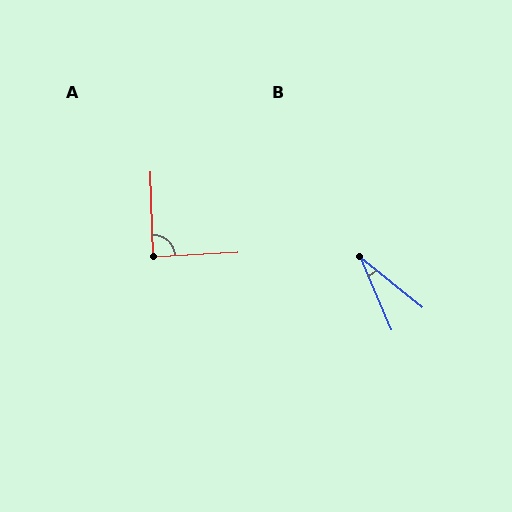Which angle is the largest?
A, at approximately 88 degrees.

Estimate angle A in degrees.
Approximately 88 degrees.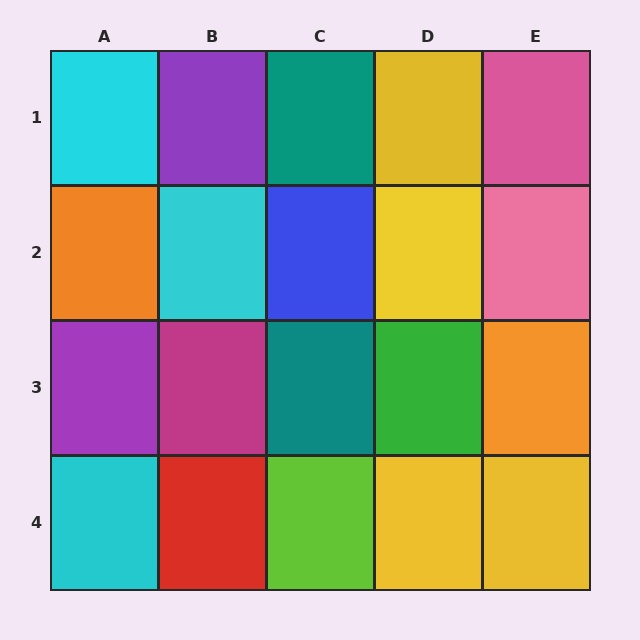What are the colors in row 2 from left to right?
Orange, cyan, blue, yellow, pink.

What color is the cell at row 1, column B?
Purple.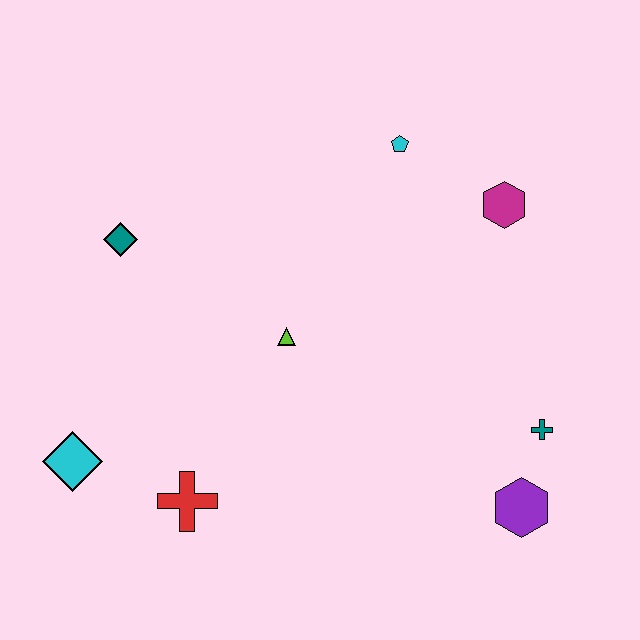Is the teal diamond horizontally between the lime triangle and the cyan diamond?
Yes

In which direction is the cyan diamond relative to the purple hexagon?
The cyan diamond is to the left of the purple hexagon.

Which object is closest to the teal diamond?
The lime triangle is closest to the teal diamond.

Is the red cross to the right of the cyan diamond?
Yes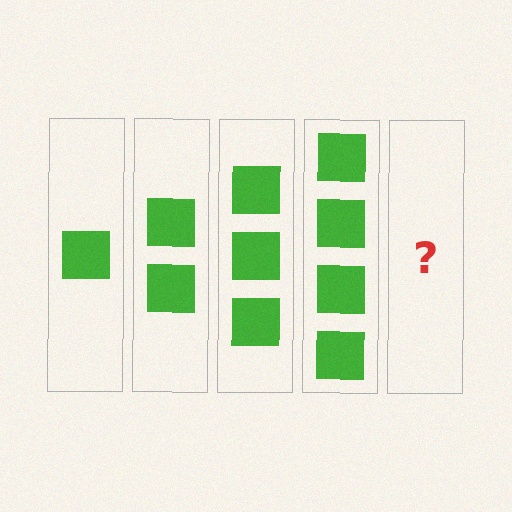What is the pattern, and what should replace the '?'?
The pattern is that each step adds one more square. The '?' should be 5 squares.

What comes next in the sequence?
The next element should be 5 squares.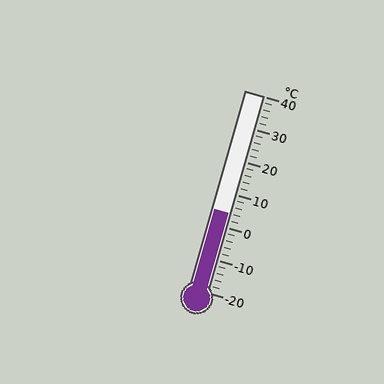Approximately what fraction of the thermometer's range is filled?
The thermometer is filled to approximately 40% of its range.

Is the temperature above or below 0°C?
The temperature is above 0°C.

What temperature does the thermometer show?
The thermometer shows approximately 4°C.